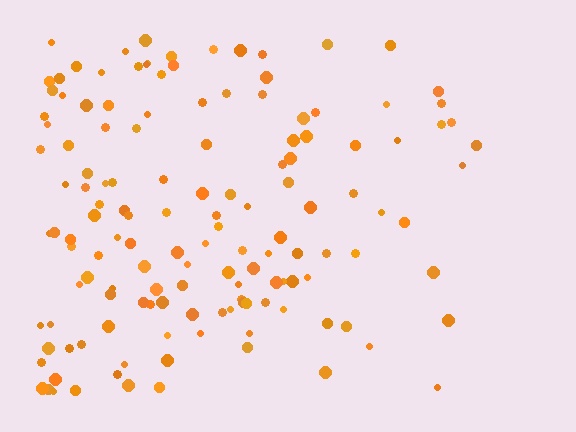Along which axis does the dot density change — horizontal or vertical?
Horizontal.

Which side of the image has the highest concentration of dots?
The left.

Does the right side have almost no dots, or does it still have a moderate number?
Still a moderate number, just noticeably fewer than the left.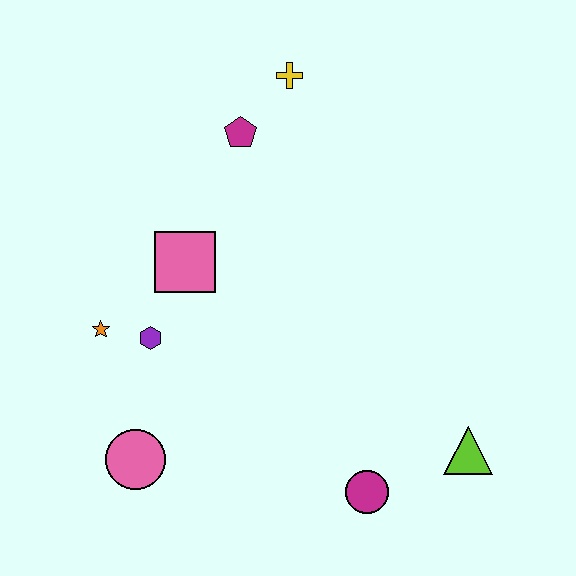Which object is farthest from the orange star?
The lime triangle is farthest from the orange star.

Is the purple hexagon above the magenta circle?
Yes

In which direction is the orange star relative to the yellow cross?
The orange star is below the yellow cross.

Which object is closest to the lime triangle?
The magenta circle is closest to the lime triangle.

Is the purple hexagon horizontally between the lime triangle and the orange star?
Yes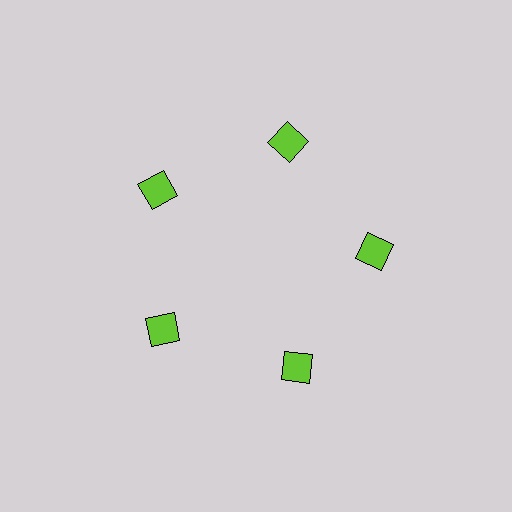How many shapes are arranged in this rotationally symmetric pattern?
There are 5 shapes, arranged in 5 groups of 1.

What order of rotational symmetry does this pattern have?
This pattern has 5-fold rotational symmetry.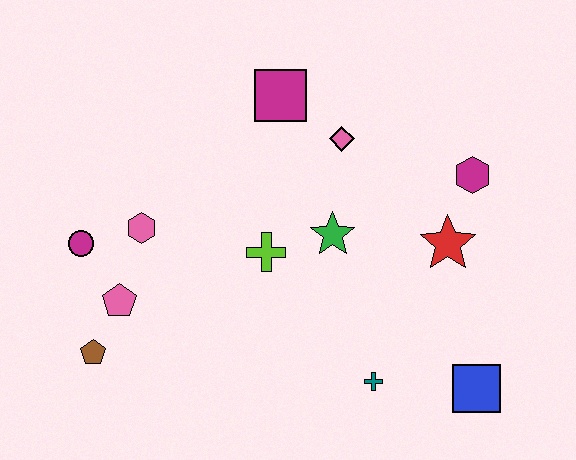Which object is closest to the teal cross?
The blue square is closest to the teal cross.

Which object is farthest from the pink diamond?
The brown pentagon is farthest from the pink diamond.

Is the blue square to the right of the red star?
Yes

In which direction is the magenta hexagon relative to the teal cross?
The magenta hexagon is above the teal cross.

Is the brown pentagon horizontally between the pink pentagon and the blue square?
No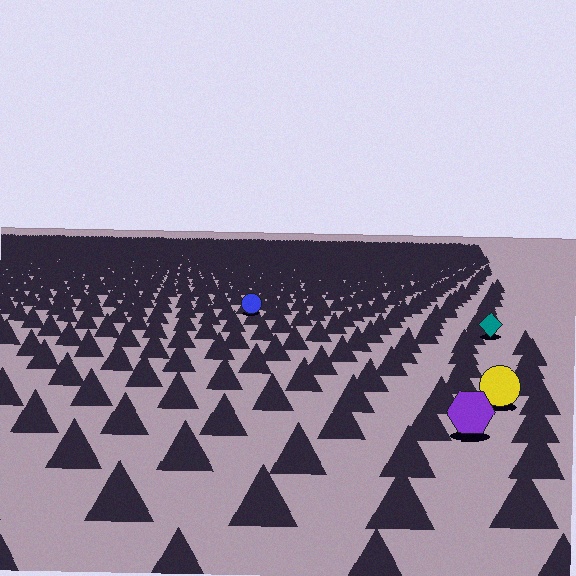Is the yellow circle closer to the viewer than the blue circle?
Yes. The yellow circle is closer — you can tell from the texture gradient: the ground texture is coarser near it.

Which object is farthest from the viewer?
The blue circle is farthest from the viewer. It appears smaller and the ground texture around it is denser.